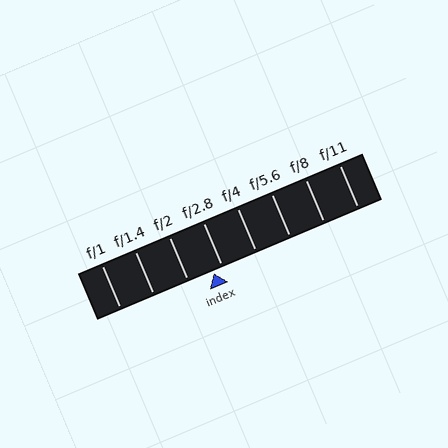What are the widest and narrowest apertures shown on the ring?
The widest aperture shown is f/1 and the narrowest is f/11.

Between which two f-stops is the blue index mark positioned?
The index mark is between f/2 and f/2.8.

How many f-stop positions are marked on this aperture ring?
There are 8 f-stop positions marked.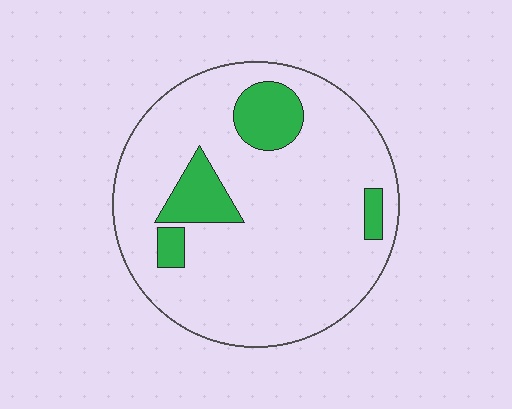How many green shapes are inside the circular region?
4.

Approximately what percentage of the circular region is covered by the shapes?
Approximately 15%.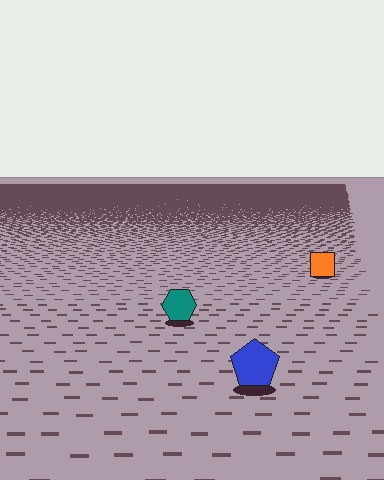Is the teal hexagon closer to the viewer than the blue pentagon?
No. The blue pentagon is closer — you can tell from the texture gradient: the ground texture is coarser near it.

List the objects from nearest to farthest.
From nearest to farthest: the blue pentagon, the teal hexagon, the orange square.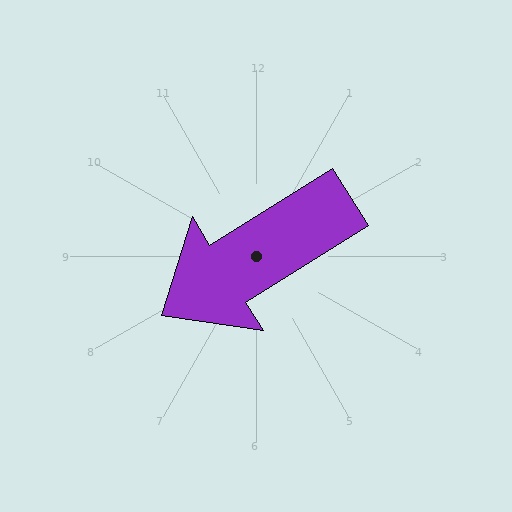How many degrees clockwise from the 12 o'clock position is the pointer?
Approximately 238 degrees.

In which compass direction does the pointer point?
Southwest.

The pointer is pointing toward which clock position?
Roughly 8 o'clock.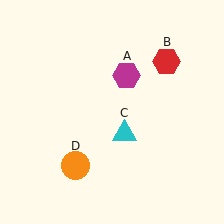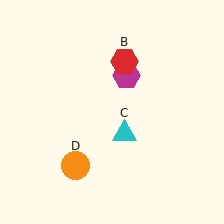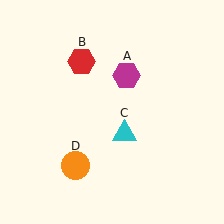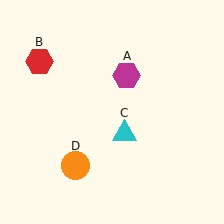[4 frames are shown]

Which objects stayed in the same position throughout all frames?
Magenta hexagon (object A) and cyan triangle (object C) and orange circle (object D) remained stationary.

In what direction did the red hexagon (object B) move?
The red hexagon (object B) moved left.